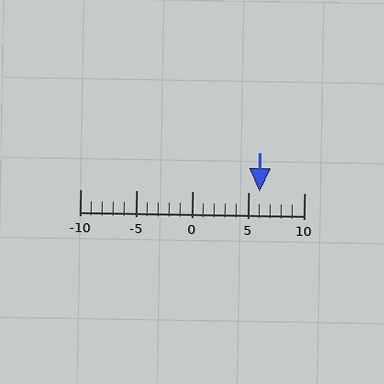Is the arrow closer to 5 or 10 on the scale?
The arrow is closer to 5.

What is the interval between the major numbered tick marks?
The major tick marks are spaced 5 units apart.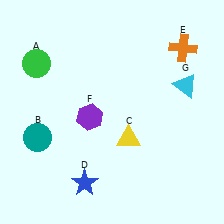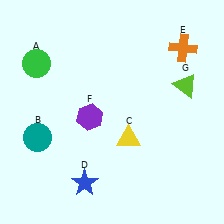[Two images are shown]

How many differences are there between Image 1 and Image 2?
There is 1 difference between the two images.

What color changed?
The triangle (G) changed from cyan in Image 1 to lime in Image 2.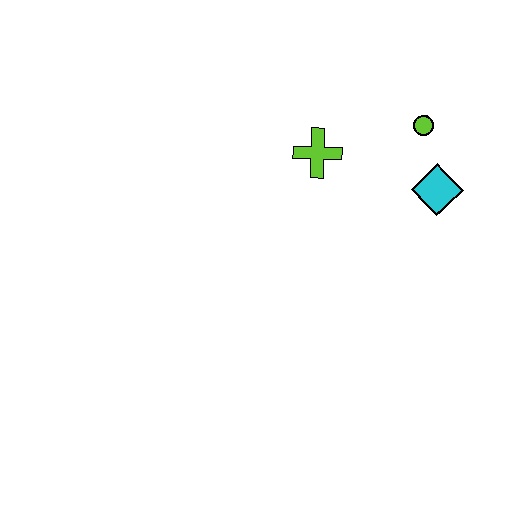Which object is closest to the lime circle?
The cyan diamond is closest to the lime circle.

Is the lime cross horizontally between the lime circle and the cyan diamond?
No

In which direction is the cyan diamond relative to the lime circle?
The cyan diamond is below the lime circle.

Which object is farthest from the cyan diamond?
The lime cross is farthest from the cyan diamond.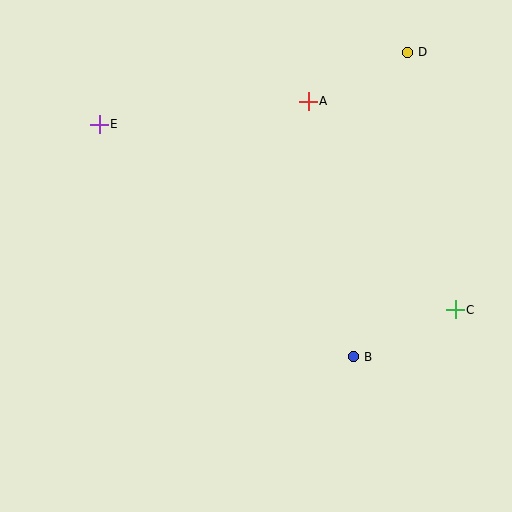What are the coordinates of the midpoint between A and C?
The midpoint between A and C is at (382, 205).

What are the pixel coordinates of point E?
Point E is at (99, 124).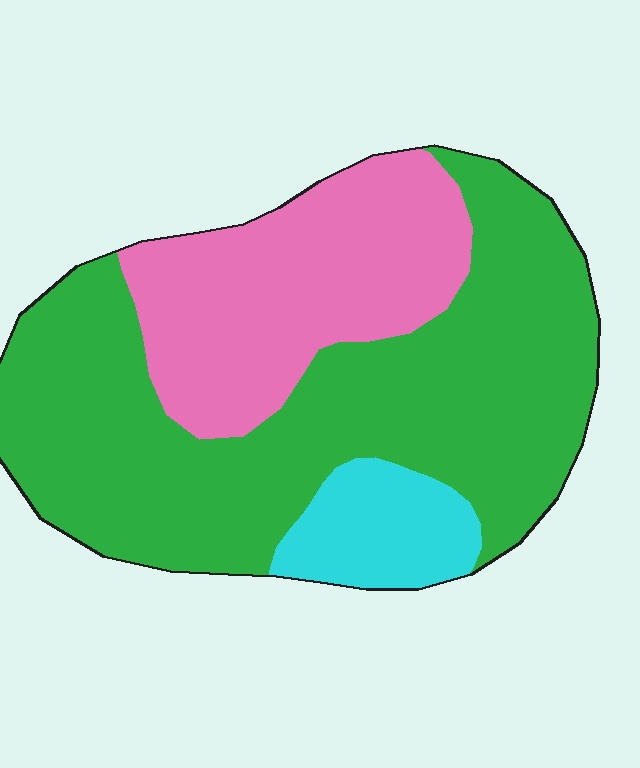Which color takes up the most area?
Green, at roughly 60%.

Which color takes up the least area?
Cyan, at roughly 10%.